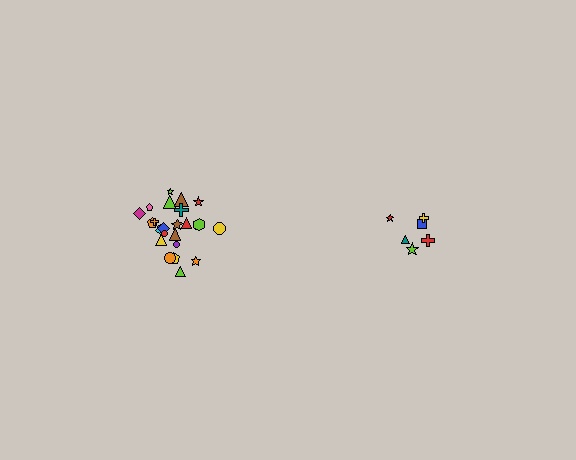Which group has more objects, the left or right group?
The left group.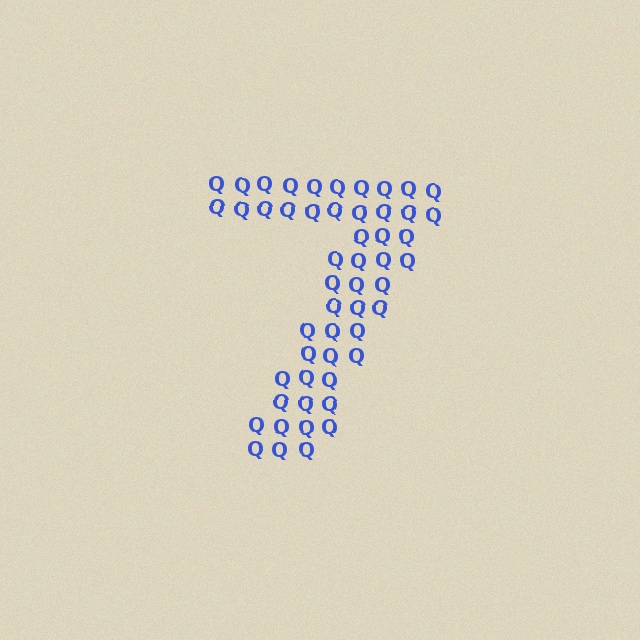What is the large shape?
The large shape is the digit 7.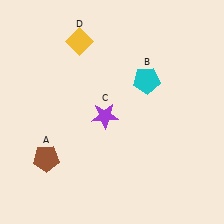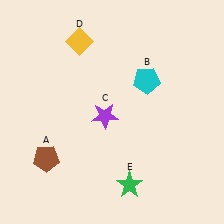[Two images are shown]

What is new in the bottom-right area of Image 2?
A green star (E) was added in the bottom-right area of Image 2.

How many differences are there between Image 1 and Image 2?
There is 1 difference between the two images.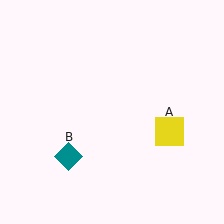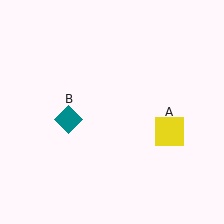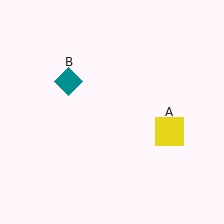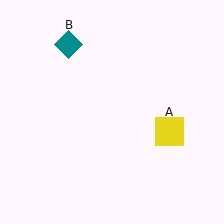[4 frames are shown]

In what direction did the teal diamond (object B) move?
The teal diamond (object B) moved up.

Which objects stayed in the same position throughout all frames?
Yellow square (object A) remained stationary.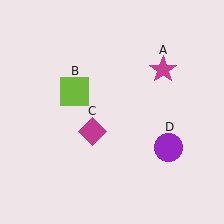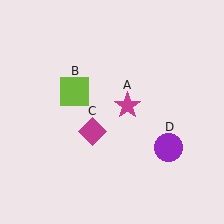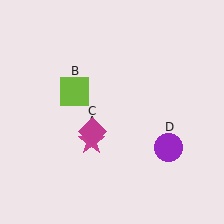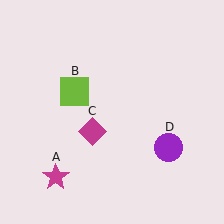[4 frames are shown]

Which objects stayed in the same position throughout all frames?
Lime square (object B) and magenta diamond (object C) and purple circle (object D) remained stationary.